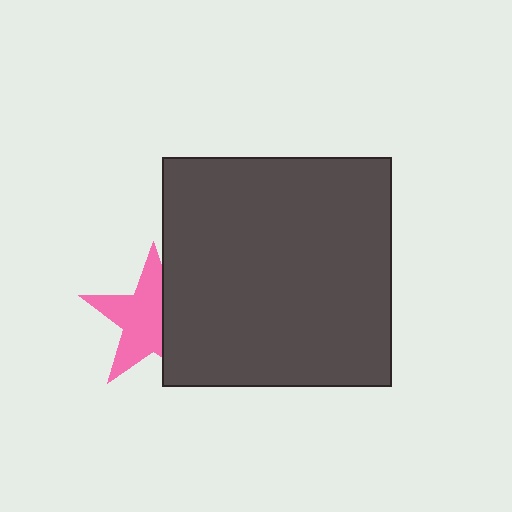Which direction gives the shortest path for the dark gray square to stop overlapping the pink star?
Moving right gives the shortest separation.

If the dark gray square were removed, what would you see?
You would see the complete pink star.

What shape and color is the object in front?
The object in front is a dark gray square.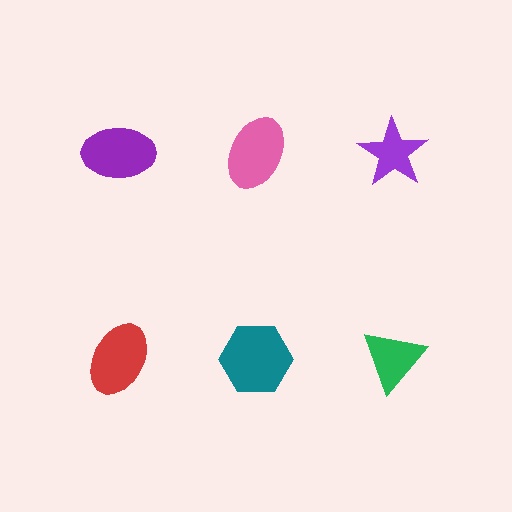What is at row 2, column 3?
A green triangle.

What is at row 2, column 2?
A teal hexagon.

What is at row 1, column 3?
A purple star.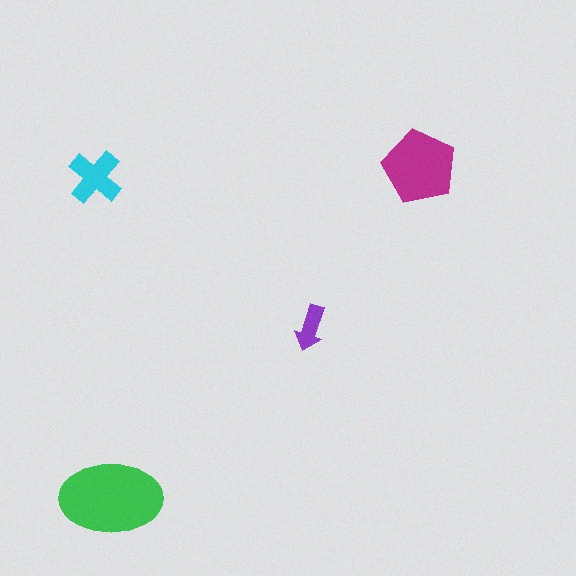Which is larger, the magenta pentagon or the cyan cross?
The magenta pentagon.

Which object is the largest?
The green ellipse.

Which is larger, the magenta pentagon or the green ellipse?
The green ellipse.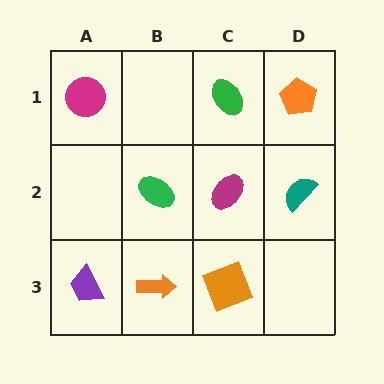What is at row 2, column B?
A green ellipse.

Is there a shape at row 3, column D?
No, that cell is empty.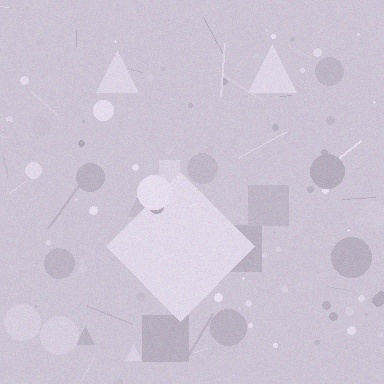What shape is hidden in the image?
A diamond is hidden in the image.